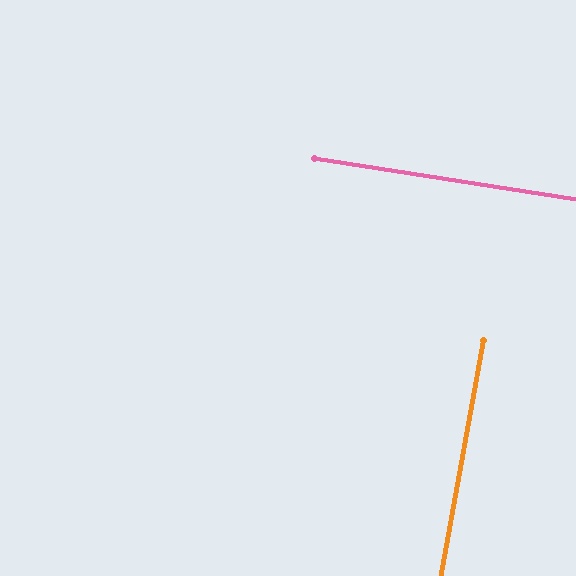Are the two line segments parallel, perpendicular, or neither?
Perpendicular — they meet at approximately 89°.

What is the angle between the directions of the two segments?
Approximately 89 degrees.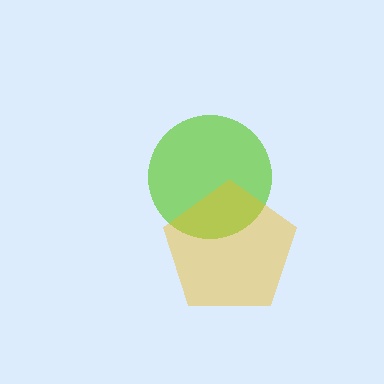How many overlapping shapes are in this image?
There are 2 overlapping shapes in the image.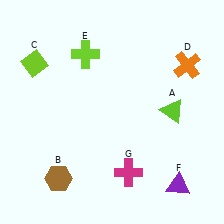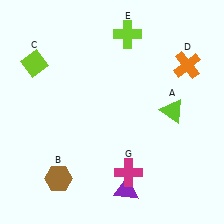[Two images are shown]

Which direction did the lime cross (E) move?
The lime cross (E) moved right.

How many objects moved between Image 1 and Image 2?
2 objects moved between the two images.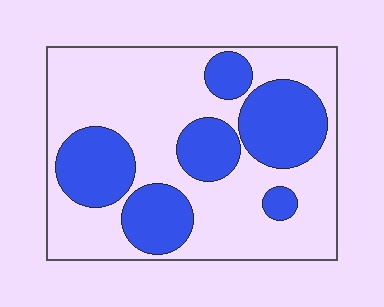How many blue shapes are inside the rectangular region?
6.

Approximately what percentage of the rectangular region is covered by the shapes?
Approximately 35%.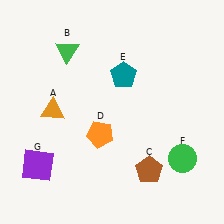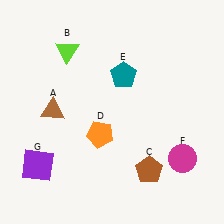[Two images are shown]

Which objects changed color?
A changed from orange to brown. B changed from green to lime. F changed from green to magenta.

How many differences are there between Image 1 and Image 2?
There are 3 differences between the two images.